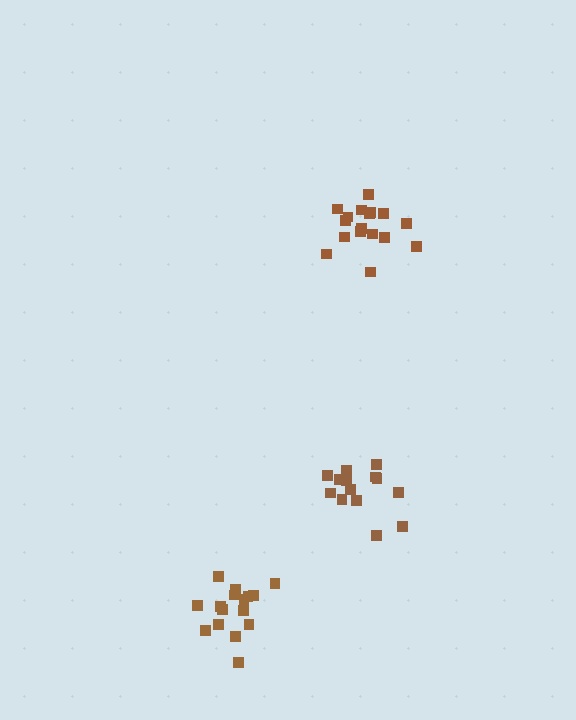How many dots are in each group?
Group 1: 17 dots, Group 2: 14 dots, Group 3: 16 dots (47 total).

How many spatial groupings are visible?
There are 3 spatial groupings.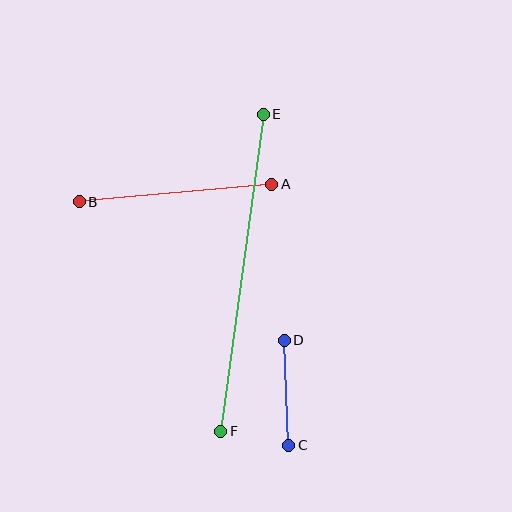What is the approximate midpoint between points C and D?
The midpoint is at approximately (286, 393) pixels.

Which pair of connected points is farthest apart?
Points E and F are farthest apart.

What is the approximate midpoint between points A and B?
The midpoint is at approximately (175, 193) pixels.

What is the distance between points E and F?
The distance is approximately 320 pixels.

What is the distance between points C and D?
The distance is approximately 105 pixels.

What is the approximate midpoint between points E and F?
The midpoint is at approximately (242, 273) pixels.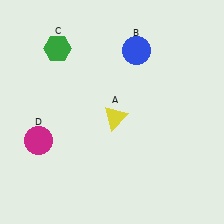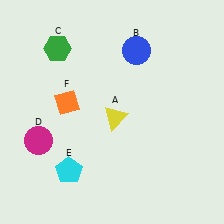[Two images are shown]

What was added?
A cyan pentagon (E), an orange diamond (F) were added in Image 2.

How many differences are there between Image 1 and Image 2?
There are 2 differences between the two images.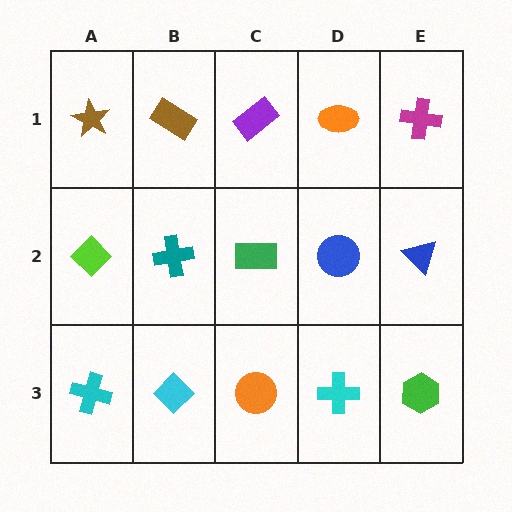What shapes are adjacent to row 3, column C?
A green rectangle (row 2, column C), a cyan diamond (row 3, column B), a cyan cross (row 3, column D).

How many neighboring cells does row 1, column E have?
2.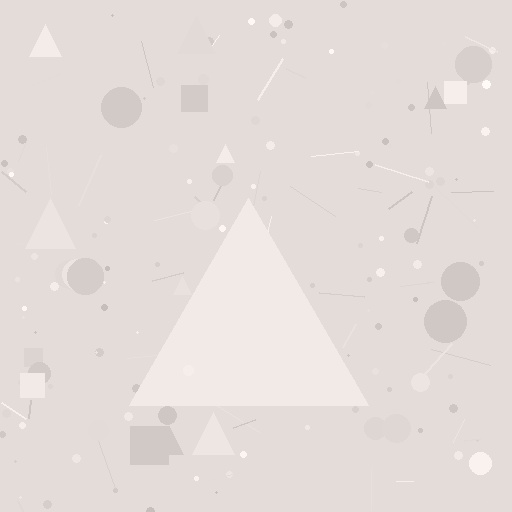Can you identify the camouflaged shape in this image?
The camouflaged shape is a triangle.